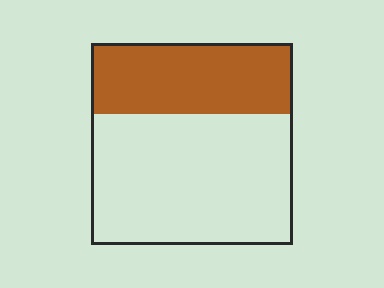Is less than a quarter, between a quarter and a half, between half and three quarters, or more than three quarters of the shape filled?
Between a quarter and a half.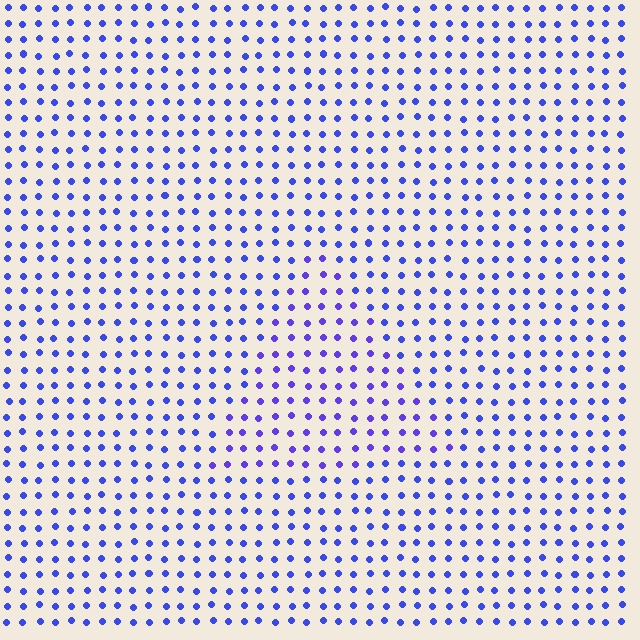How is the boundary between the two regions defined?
The boundary is defined purely by a slight shift in hue (about 20 degrees). Spacing, size, and orientation are identical on both sides.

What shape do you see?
I see a triangle.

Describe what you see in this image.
The image is filled with small blue elements in a uniform arrangement. A triangle-shaped region is visible where the elements are tinted to a slightly different hue, forming a subtle color boundary.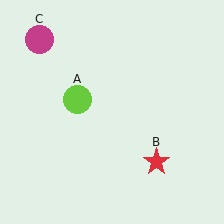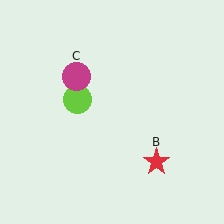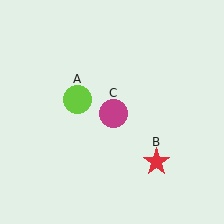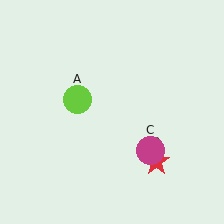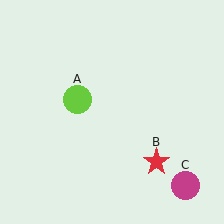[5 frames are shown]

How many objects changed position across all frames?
1 object changed position: magenta circle (object C).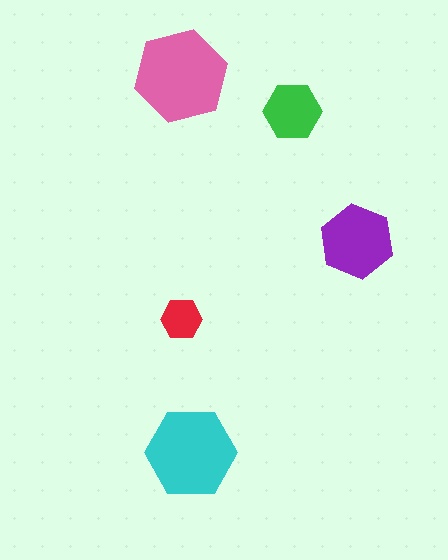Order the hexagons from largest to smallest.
the pink one, the cyan one, the purple one, the green one, the red one.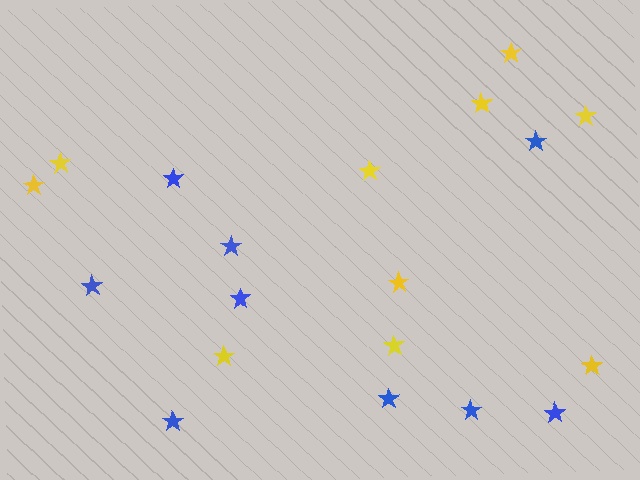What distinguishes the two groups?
There are 2 groups: one group of yellow stars (10) and one group of blue stars (9).